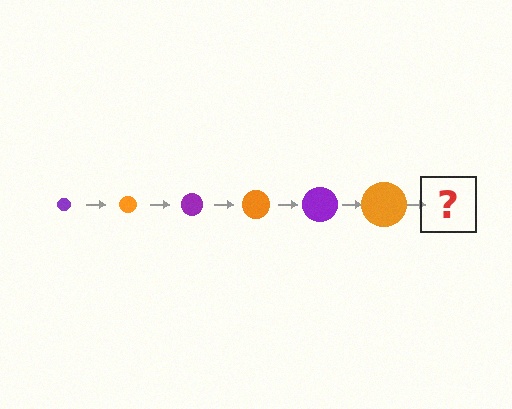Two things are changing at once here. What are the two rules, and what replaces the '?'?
The two rules are that the circle grows larger each step and the color cycles through purple and orange. The '?' should be a purple circle, larger than the previous one.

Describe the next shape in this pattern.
It should be a purple circle, larger than the previous one.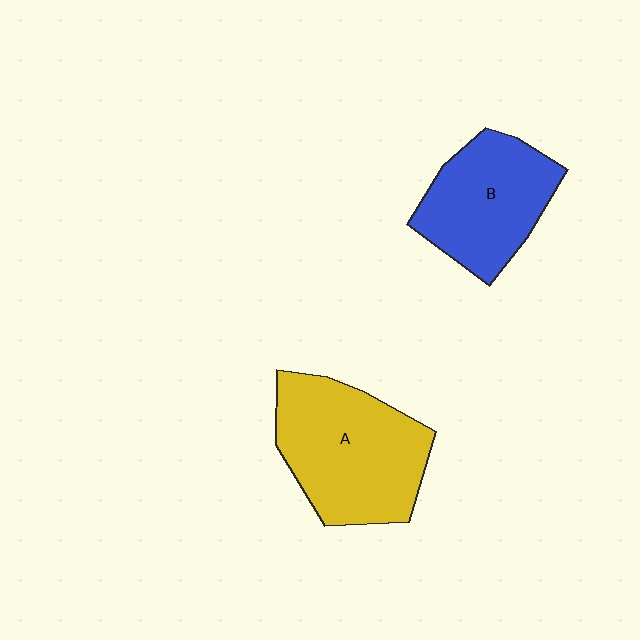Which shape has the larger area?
Shape A (yellow).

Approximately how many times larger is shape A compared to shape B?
Approximately 1.3 times.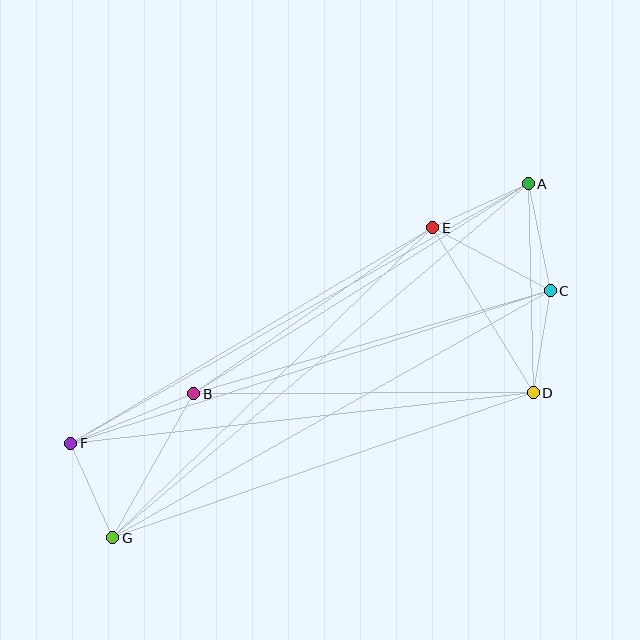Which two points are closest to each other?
Points C and D are closest to each other.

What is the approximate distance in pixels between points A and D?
The distance between A and D is approximately 209 pixels.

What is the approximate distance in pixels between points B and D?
The distance between B and D is approximately 340 pixels.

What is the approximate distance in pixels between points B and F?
The distance between B and F is approximately 133 pixels.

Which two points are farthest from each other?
Points A and G are farthest from each other.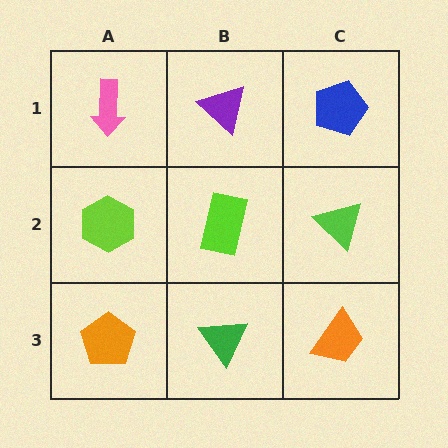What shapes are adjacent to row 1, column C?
A lime triangle (row 2, column C), a purple triangle (row 1, column B).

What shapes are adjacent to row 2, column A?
A pink arrow (row 1, column A), an orange pentagon (row 3, column A), a lime rectangle (row 2, column B).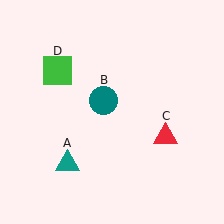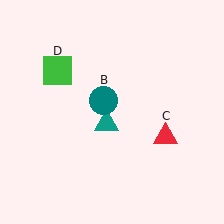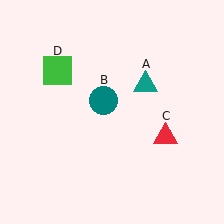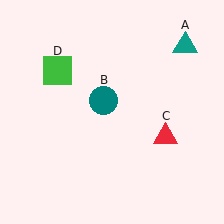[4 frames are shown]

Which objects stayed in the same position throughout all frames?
Teal circle (object B) and red triangle (object C) and green square (object D) remained stationary.